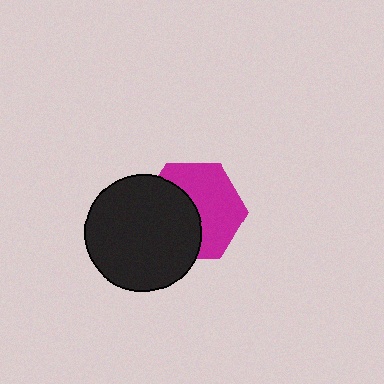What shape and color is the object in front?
The object in front is a black circle.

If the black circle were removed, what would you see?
You would see the complete magenta hexagon.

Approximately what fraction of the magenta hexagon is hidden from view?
Roughly 46% of the magenta hexagon is hidden behind the black circle.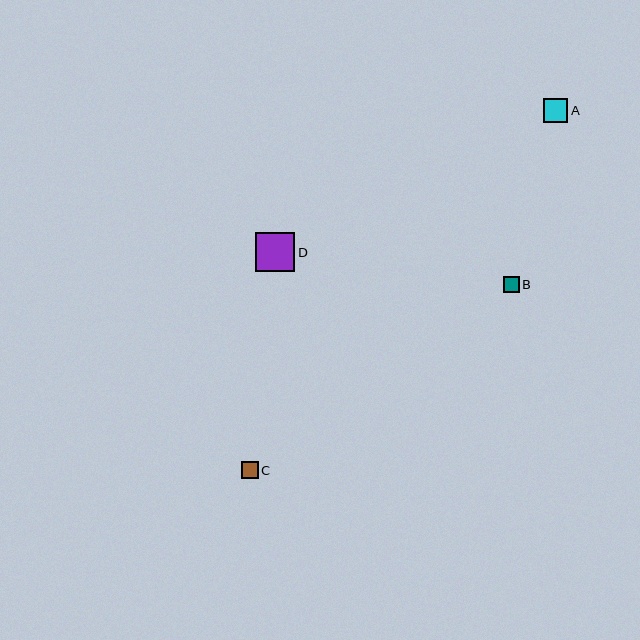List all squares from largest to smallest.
From largest to smallest: D, A, C, B.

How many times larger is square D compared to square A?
Square D is approximately 1.6 times the size of square A.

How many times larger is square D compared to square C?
Square D is approximately 2.4 times the size of square C.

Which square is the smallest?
Square B is the smallest with a size of approximately 15 pixels.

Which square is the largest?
Square D is the largest with a size of approximately 39 pixels.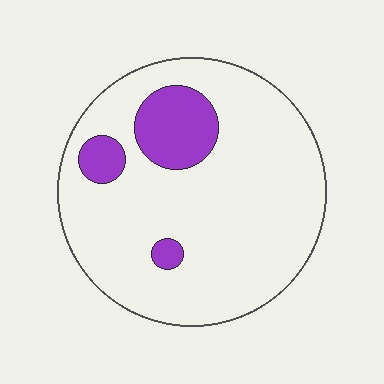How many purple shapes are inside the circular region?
3.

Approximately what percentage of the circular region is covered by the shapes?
Approximately 15%.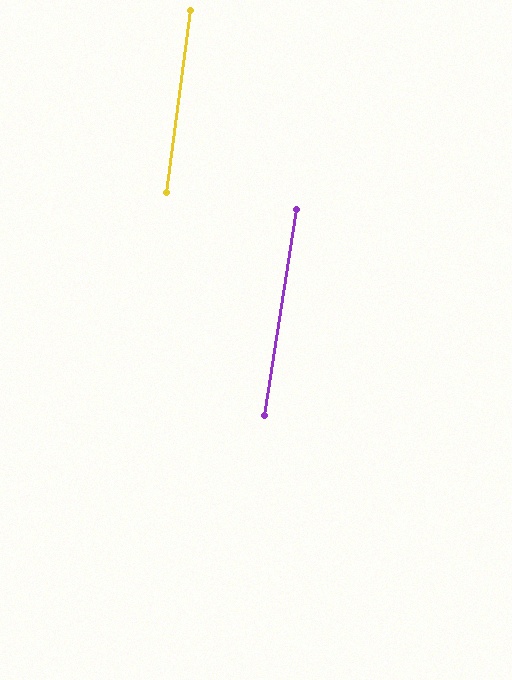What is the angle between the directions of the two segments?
Approximately 1 degree.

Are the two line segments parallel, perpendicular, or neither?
Parallel — their directions differ by only 1.2°.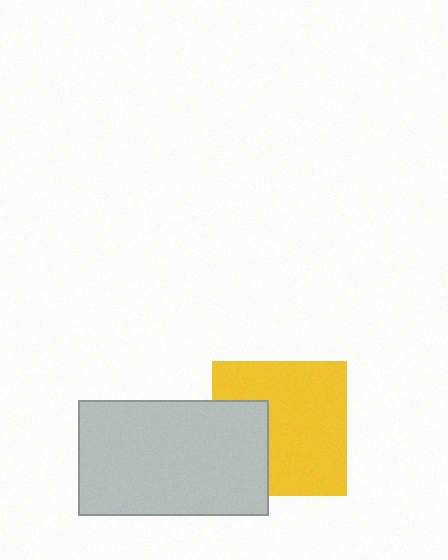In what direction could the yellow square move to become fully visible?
The yellow square could move right. That would shift it out from behind the light gray rectangle entirely.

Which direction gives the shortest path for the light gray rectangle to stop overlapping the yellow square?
Moving left gives the shortest separation.